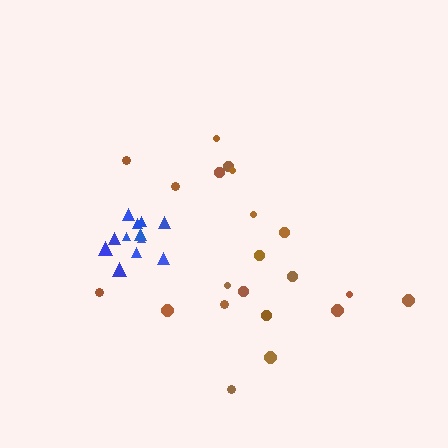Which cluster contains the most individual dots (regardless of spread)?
Brown (21).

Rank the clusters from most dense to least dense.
blue, brown.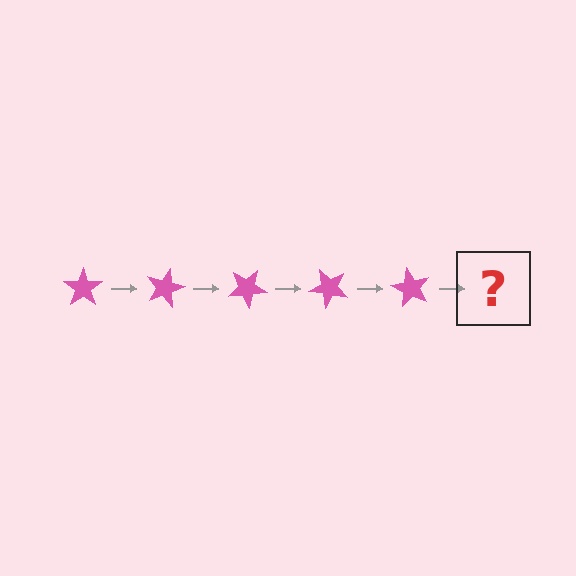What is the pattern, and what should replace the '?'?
The pattern is that the star rotates 15 degrees each step. The '?' should be a pink star rotated 75 degrees.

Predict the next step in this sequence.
The next step is a pink star rotated 75 degrees.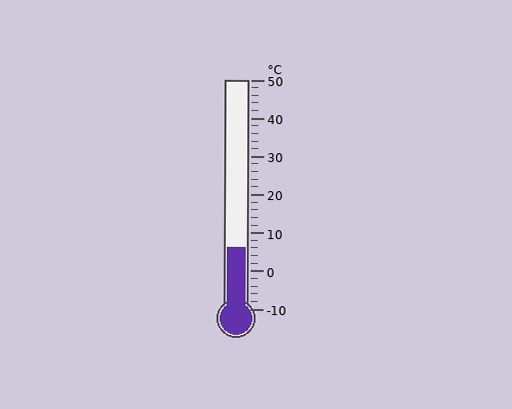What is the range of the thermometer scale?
The thermometer scale ranges from -10°C to 50°C.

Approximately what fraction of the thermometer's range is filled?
The thermometer is filled to approximately 25% of its range.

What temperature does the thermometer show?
The thermometer shows approximately 6°C.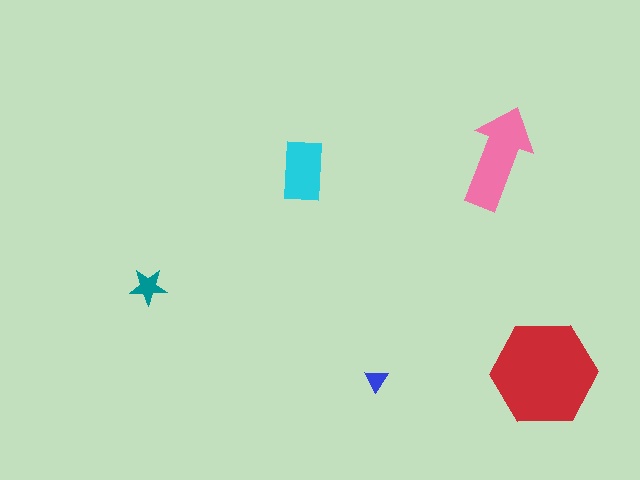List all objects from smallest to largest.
The blue triangle, the teal star, the cyan rectangle, the pink arrow, the red hexagon.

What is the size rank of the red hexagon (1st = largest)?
1st.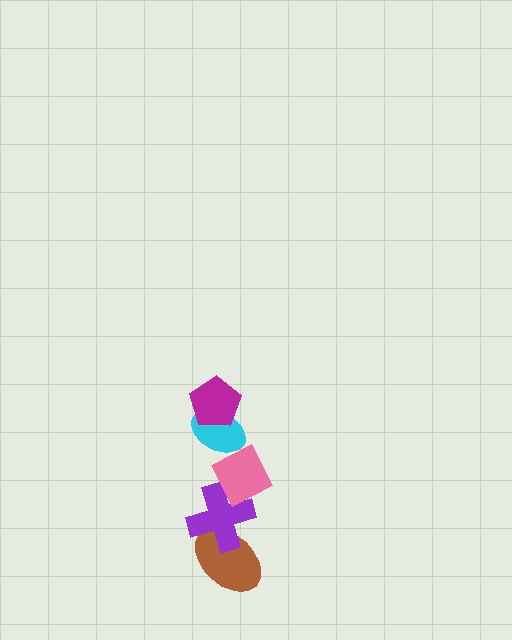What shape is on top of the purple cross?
The pink diamond is on top of the purple cross.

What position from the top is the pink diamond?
The pink diamond is 3rd from the top.